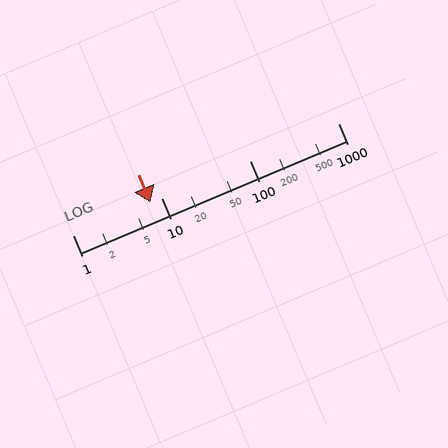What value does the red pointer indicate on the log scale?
The pointer indicates approximately 7.5.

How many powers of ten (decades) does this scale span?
The scale spans 3 decades, from 1 to 1000.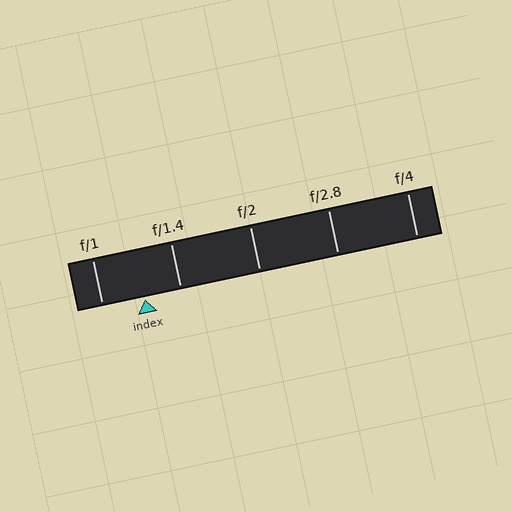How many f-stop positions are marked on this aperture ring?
There are 5 f-stop positions marked.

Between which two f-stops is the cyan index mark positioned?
The index mark is between f/1 and f/1.4.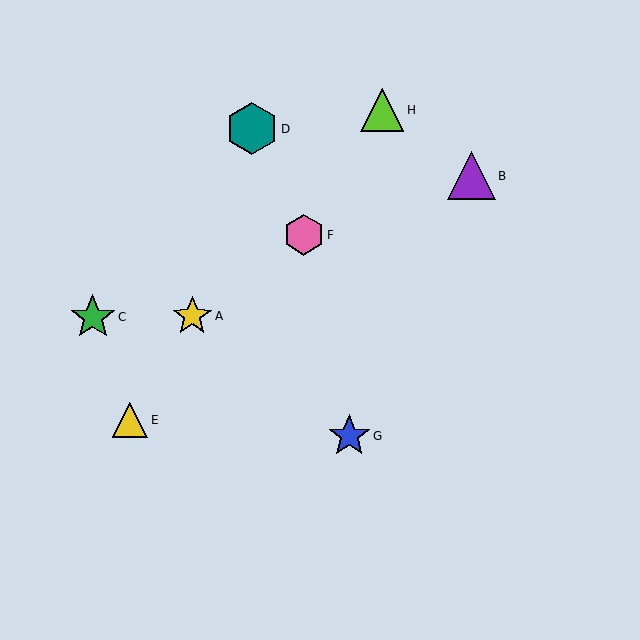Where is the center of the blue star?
The center of the blue star is at (349, 436).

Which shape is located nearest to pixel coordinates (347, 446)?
The blue star (labeled G) at (349, 436) is nearest to that location.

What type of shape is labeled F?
Shape F is a pink hexagon.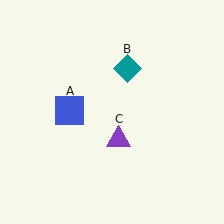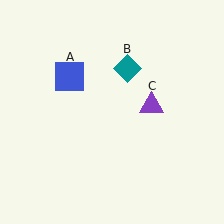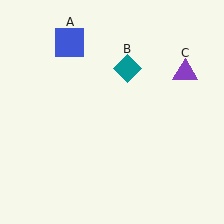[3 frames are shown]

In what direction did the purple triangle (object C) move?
The purple triangle (object C) moved up and to the right.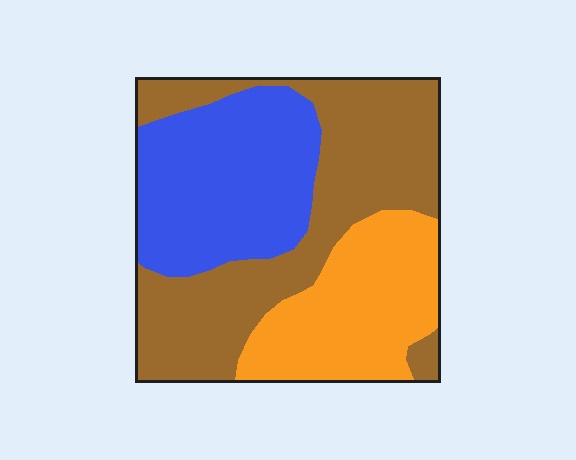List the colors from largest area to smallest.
From largest to smallest: brown, blue, orange.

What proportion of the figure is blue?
Blue takes up about one third (1/3) of the figure.